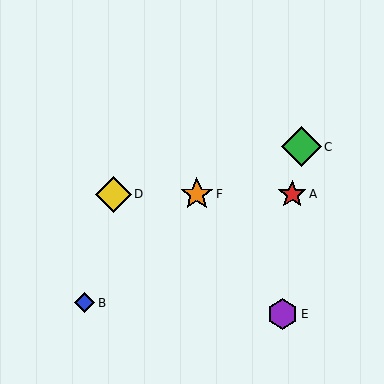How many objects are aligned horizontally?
3 objects (A, D, F) are aligned horizontally.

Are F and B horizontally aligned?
No, F is at y≈194 and B is at y≈303.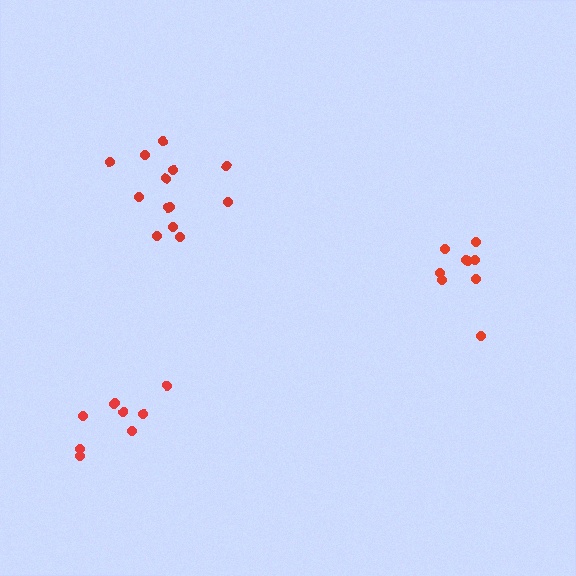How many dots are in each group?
Group 1: 13 dots, Group 2: 9 dots, Group 3: 9 dots (31 total).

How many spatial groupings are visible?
There are 3 spatial groupings.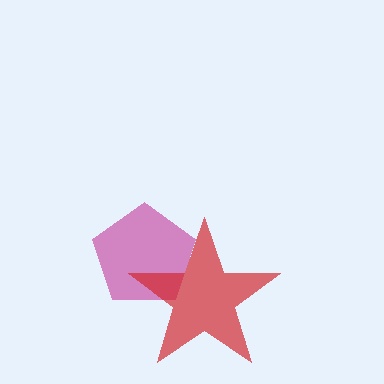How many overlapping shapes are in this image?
There are 2 overlapping shapes in the image.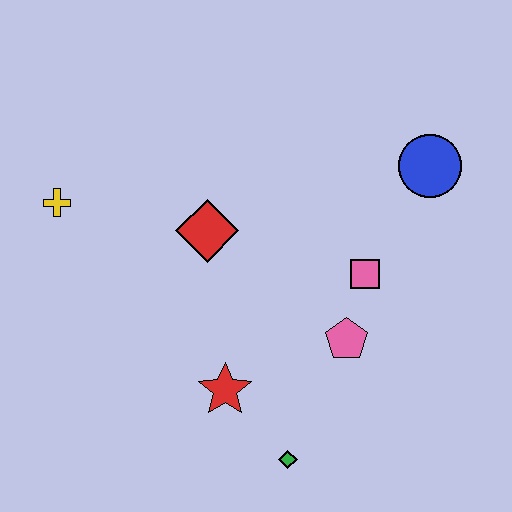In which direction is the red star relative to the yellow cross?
The red star is below the yellow cross.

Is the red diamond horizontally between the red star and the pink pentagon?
No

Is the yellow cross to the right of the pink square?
No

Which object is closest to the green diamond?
The red star is closest to the green diamond.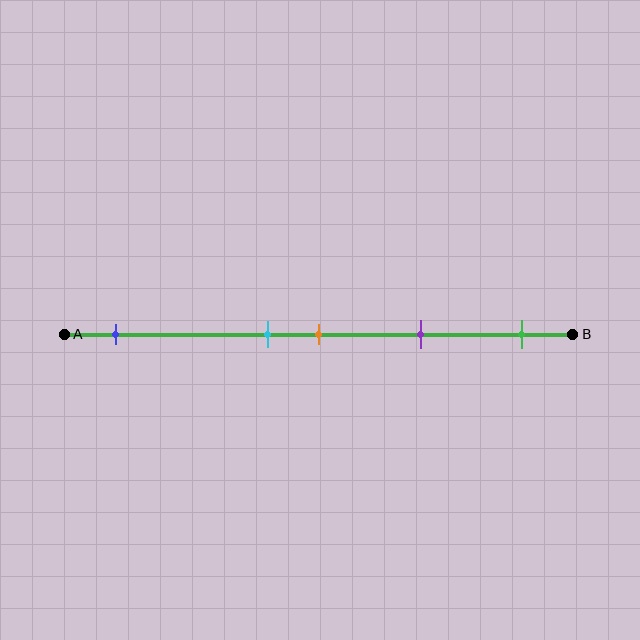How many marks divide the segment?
There are 5 marks dividing the segment.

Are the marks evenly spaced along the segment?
No, the marks are not evenly spaced.